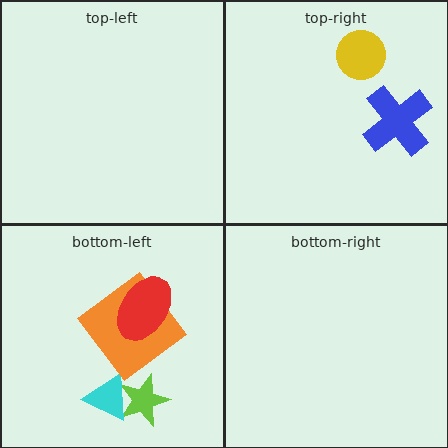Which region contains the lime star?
The bottom-left region.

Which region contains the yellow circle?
The top-right region.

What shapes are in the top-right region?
The blue cross, the yellow circle.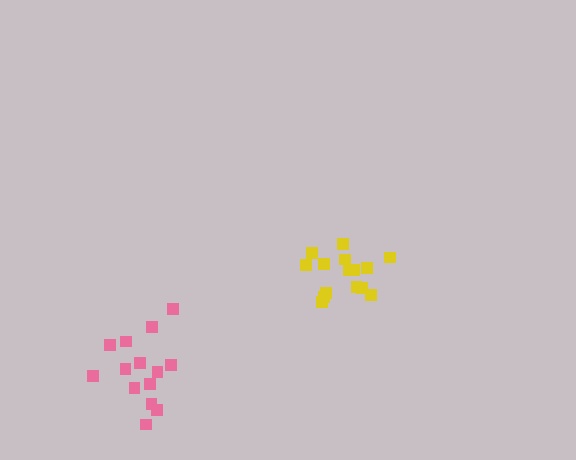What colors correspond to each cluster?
The clusters are colored: pink, yellow.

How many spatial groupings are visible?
There are 2 spatial groupings.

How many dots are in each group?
Group 1: 14 dots, Group 2: 15 dots (29 total).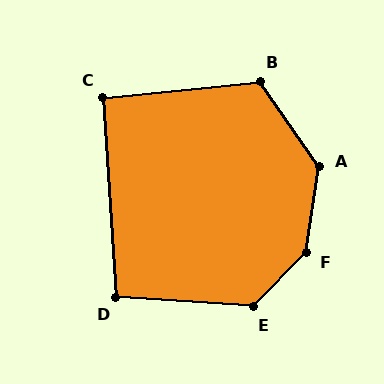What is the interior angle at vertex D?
Approximately 98 degrees (obtuse).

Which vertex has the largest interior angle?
F, at approximately 143 degrees.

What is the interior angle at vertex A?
Approximately 137 degrees (obtuse).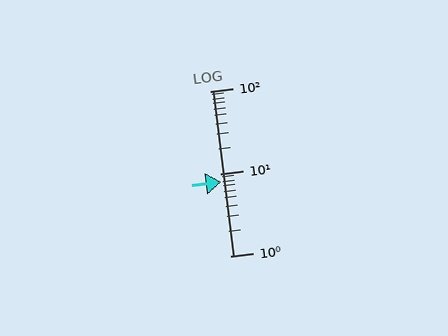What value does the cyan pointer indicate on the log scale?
The pointer indicates approximately 8.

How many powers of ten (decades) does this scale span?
The scale spans 2 decades, from 1 to 100.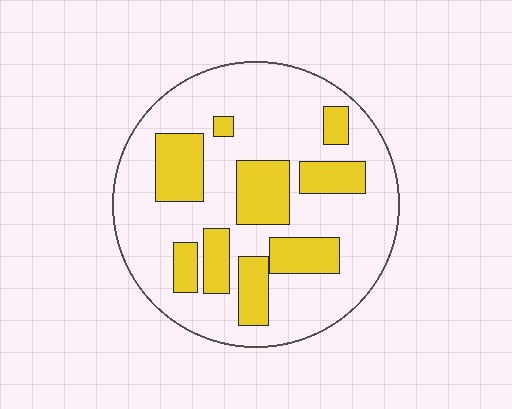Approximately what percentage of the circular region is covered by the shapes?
Approximately 30%.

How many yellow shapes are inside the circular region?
9.